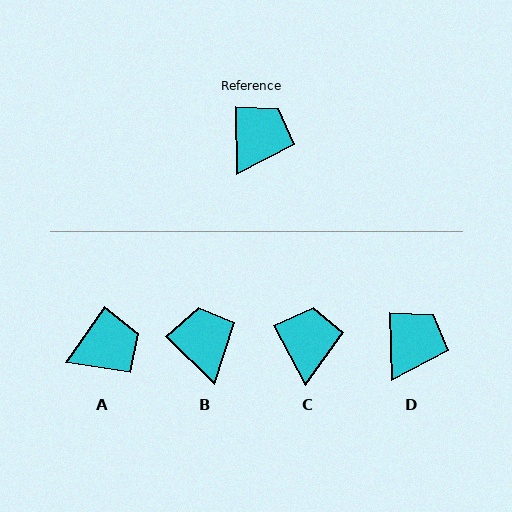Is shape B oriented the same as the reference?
No, it is off by about 44 degrees.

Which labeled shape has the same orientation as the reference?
D.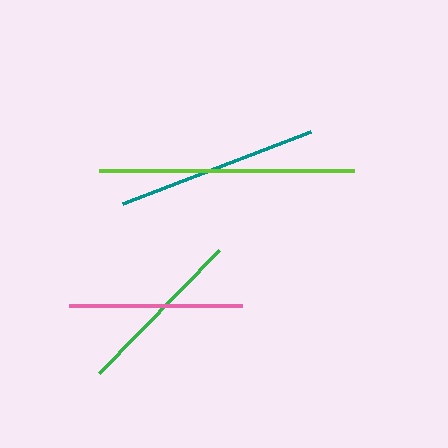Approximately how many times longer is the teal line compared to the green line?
The teal line is approximately 1.2 times the length of the green line.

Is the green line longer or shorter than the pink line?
The pink line is longer than the green line.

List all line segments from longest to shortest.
From longest to shortest: lime, teal, pink, green.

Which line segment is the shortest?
The green line is the shortest at approximately 172 pixels.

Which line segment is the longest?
The lime line is the longest at approximately 255 pixels.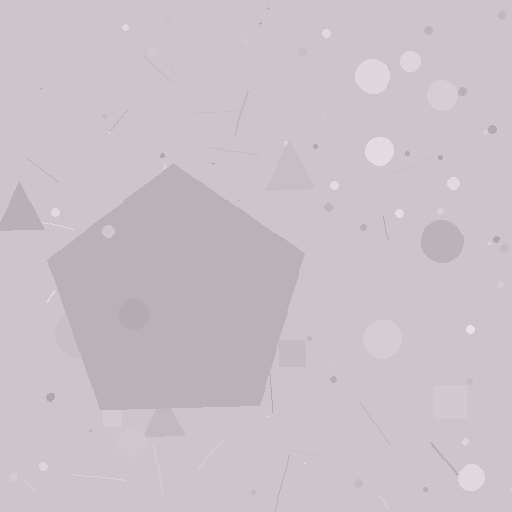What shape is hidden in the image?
A pentagon is hidden in the image.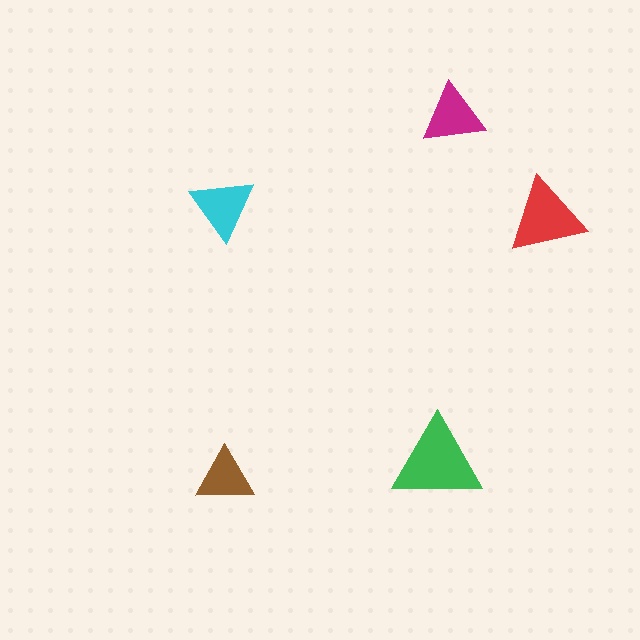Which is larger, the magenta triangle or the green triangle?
The green one.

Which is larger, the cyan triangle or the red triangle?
The red one.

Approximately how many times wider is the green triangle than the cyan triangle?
About 1.5 times wider.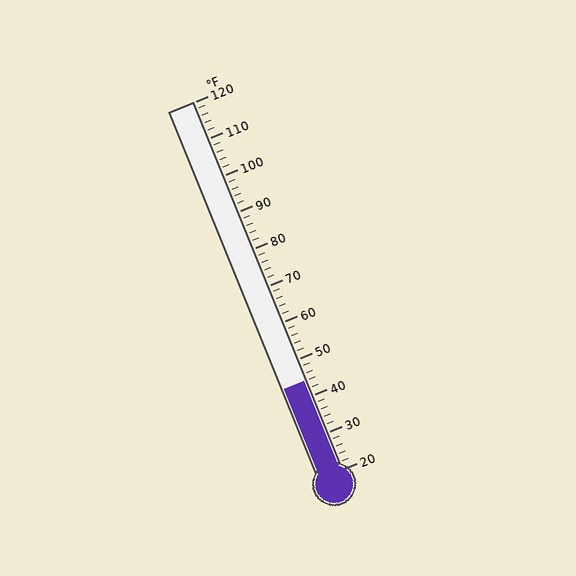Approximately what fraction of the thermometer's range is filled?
The thermometer is filled to approximately 25% of its range.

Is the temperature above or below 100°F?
The temperature is below 100°F.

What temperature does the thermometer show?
The thermometer shows approximately 44°F.